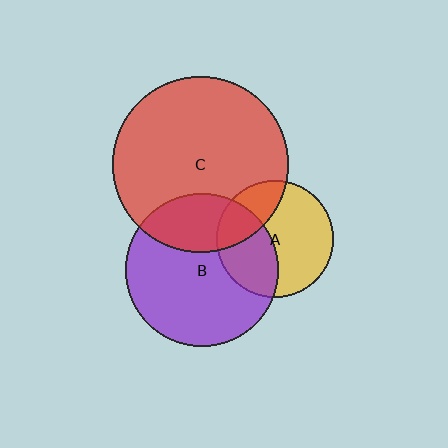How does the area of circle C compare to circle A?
Approximately 2.3 times.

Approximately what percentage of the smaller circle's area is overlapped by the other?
Approximately 25%.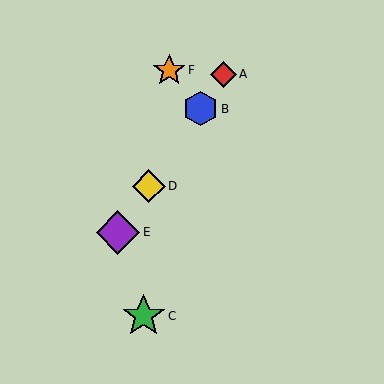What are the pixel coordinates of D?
Object D is at (149, 186).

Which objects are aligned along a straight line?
Objects A, B, D, E are aligned along a straight line.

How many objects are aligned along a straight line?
4 objects (A, B, D, E) are aligned along a straight line.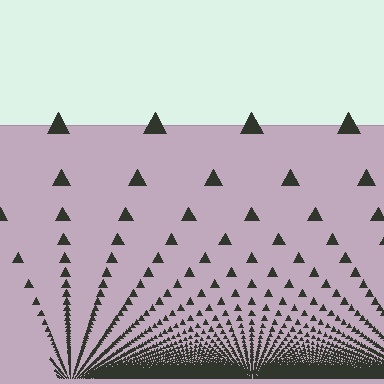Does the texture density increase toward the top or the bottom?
Density increases toward the bottom.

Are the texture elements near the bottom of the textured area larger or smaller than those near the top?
Smaller. The gradient is inverted — elements near the bottom are smaller and denser.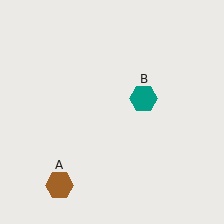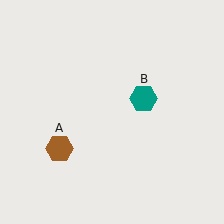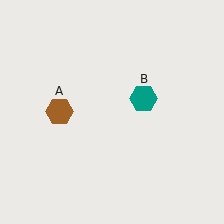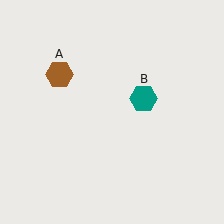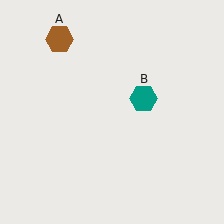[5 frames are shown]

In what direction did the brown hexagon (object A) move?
The brown hexagon (object A) moved up.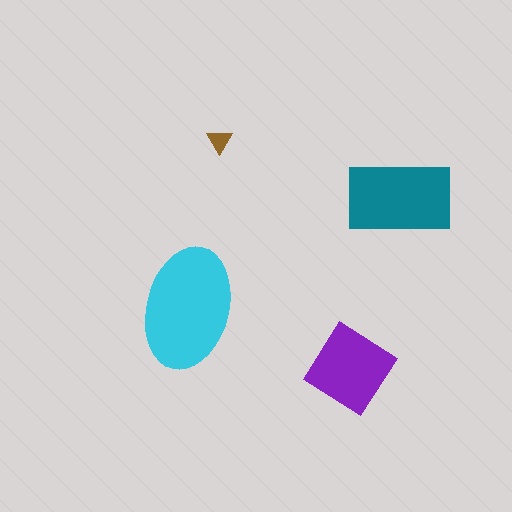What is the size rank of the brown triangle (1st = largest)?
4th.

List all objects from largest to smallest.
The cyan ellipse, the teal rectangle, the purple diamond, the brown triangle.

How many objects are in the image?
There are 4 objects in the image.